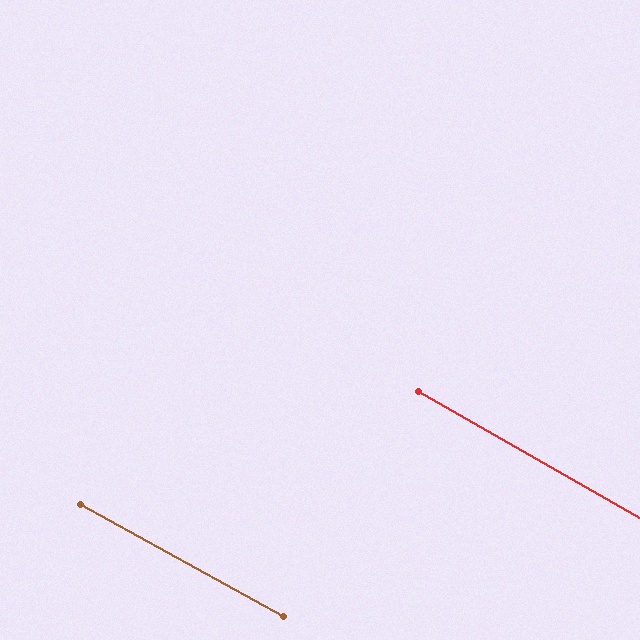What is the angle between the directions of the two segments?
Approximately 1 degree.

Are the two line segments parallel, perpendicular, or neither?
Parallel — their directions differ by only 0.9°.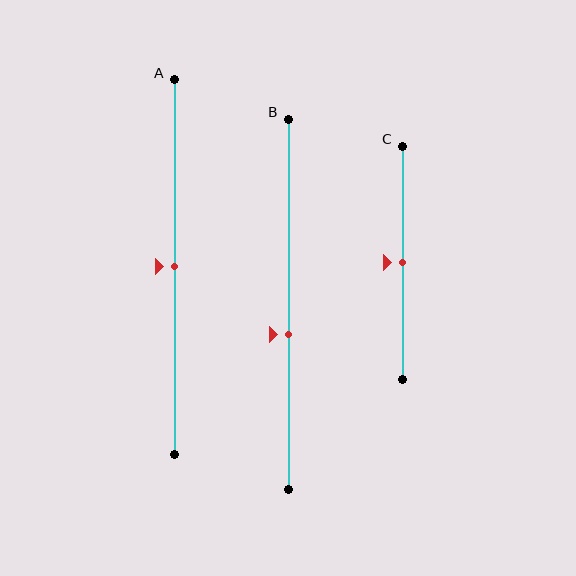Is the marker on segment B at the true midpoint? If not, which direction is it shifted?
No, the marker on segment B is shifted downward by about 8% of the segment length.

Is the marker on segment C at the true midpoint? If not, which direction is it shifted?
Yes, the marker on segment C is at the true midpoint.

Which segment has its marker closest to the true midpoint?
Segment A has its marker closest to the true midpoint.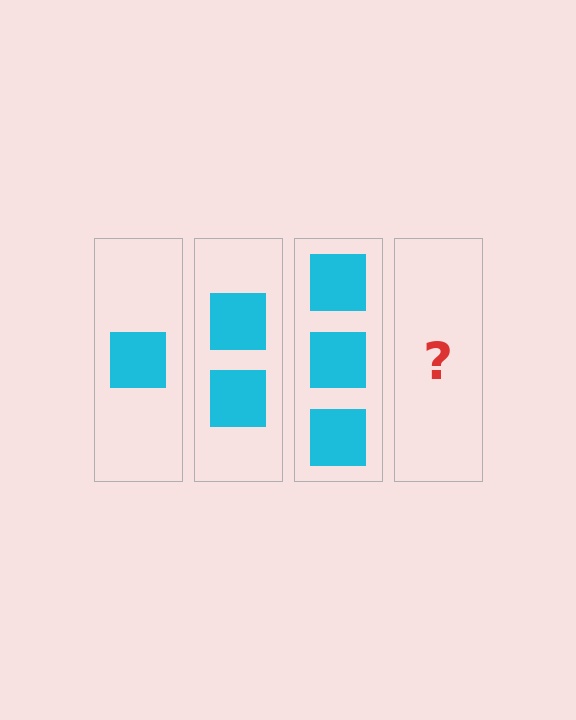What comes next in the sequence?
The next element should be 4 squares.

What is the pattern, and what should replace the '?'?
The pattern is that each step adds one more square. The '?' should be 4 squares.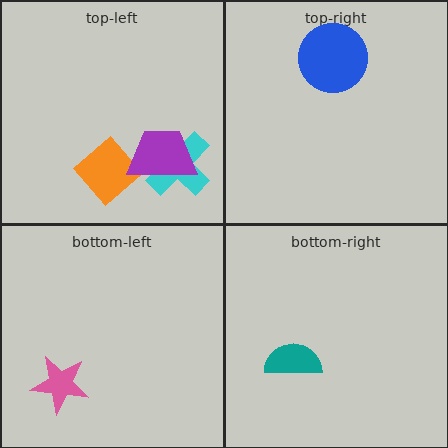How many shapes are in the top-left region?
3.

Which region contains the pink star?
The bottom-left region.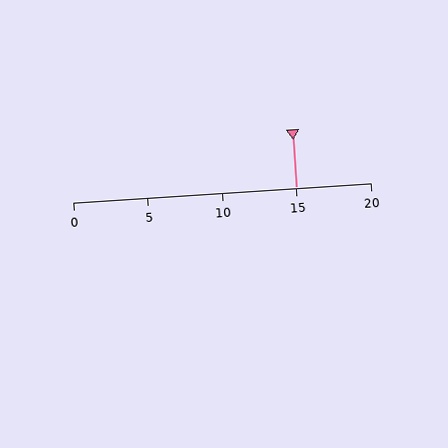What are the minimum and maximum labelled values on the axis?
The axis runs from 0 to 20.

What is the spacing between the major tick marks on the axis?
The major ticks are spaced 5 apart.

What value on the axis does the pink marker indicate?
The marker indicates approximately 15.